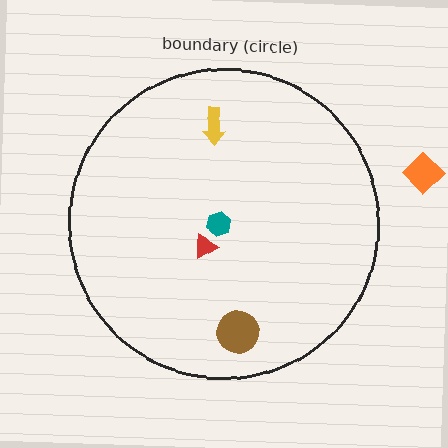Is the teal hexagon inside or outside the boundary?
Inside.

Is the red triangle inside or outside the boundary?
Inside.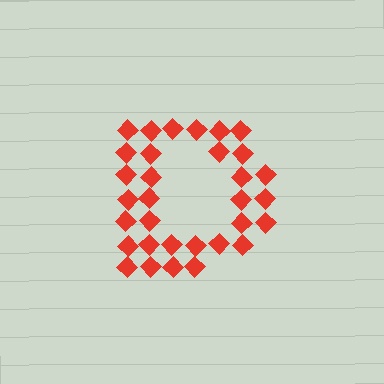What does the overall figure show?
The overall figure shows the letter D.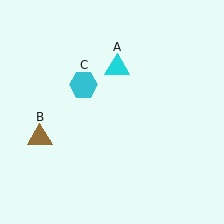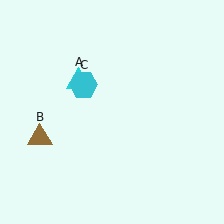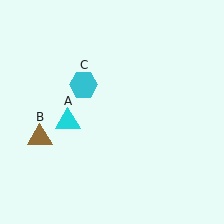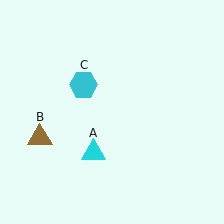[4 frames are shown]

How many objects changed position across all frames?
1 object changed position: cyan triangle (object A).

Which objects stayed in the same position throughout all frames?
Brown triangle (object B) and cyan hexagon (object C) remained stationary.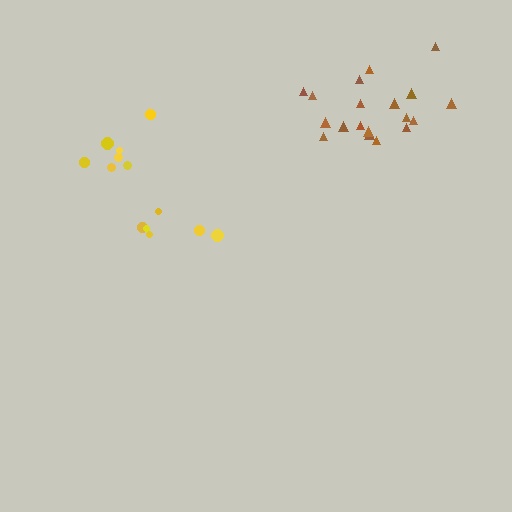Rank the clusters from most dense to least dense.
brown, yellow.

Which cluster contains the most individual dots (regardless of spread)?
Brown (19).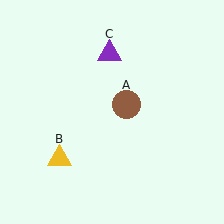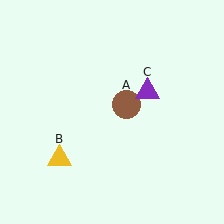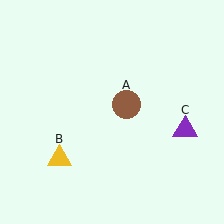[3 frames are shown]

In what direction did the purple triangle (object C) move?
The purple triangle (object C) moved down and to the right.